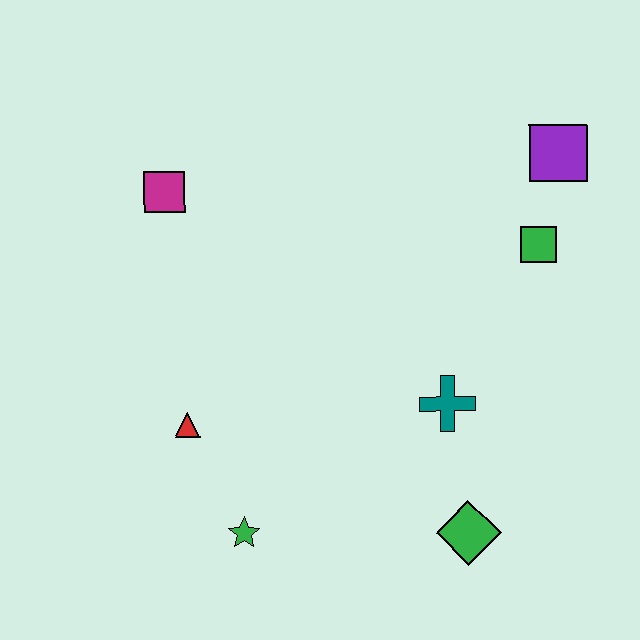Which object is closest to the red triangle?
The green star is closest to the red triangle.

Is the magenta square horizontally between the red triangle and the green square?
No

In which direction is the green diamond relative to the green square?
The green diamond is below the green square.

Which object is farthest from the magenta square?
The green diamond is farthest from the magenta square.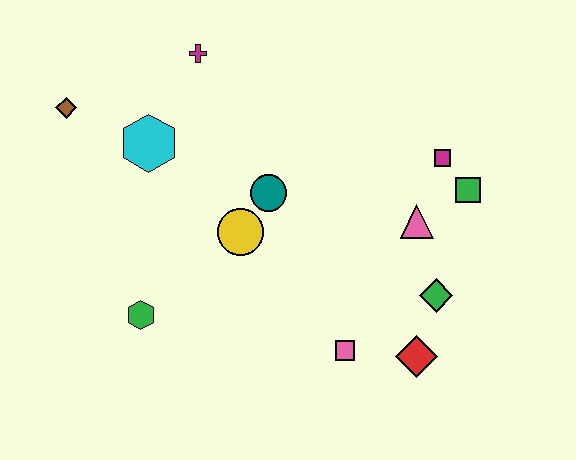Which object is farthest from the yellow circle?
The green square is farthest from the yellow circle.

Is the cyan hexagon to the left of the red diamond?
Yes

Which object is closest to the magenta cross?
The cyan hexagon is closest to the magenta cross.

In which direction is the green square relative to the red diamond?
The green square is above the red diamond.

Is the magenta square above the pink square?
Yes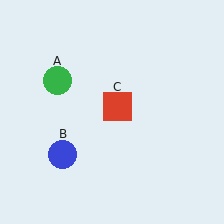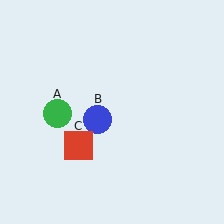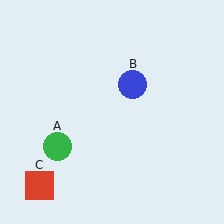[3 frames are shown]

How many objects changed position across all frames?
3 objects changed position: green circle (object A), blue circle (object B), red square (object C).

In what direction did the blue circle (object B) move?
The blue circle (object B) moved up and to the right.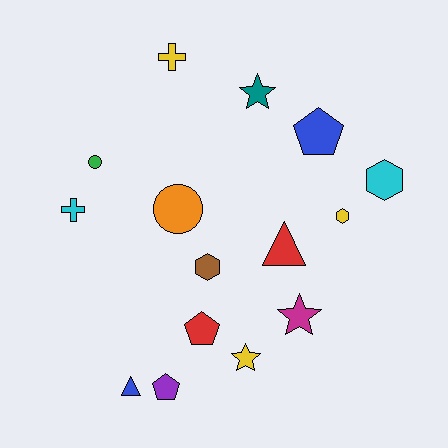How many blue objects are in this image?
There are 2 blue objects.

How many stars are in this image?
There are 3 stars.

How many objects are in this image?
There are 15 objects.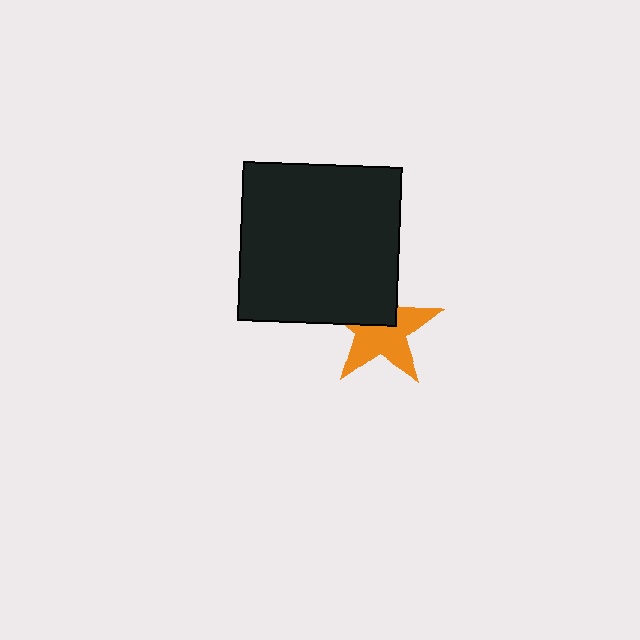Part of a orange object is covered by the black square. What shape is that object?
It is a star.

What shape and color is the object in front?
The object in front is a black square.